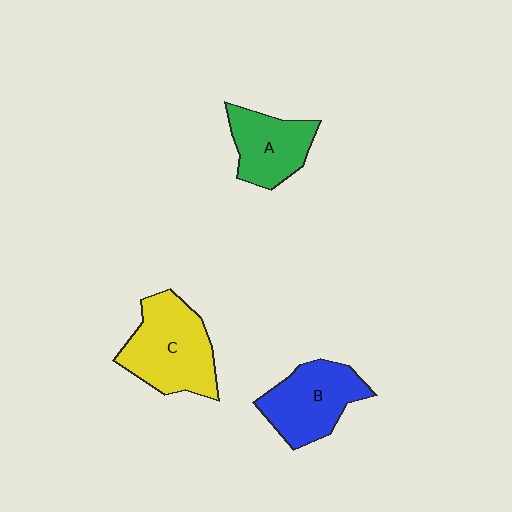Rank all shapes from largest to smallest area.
From largest to smallest: C (yellow), B (blue), A (green).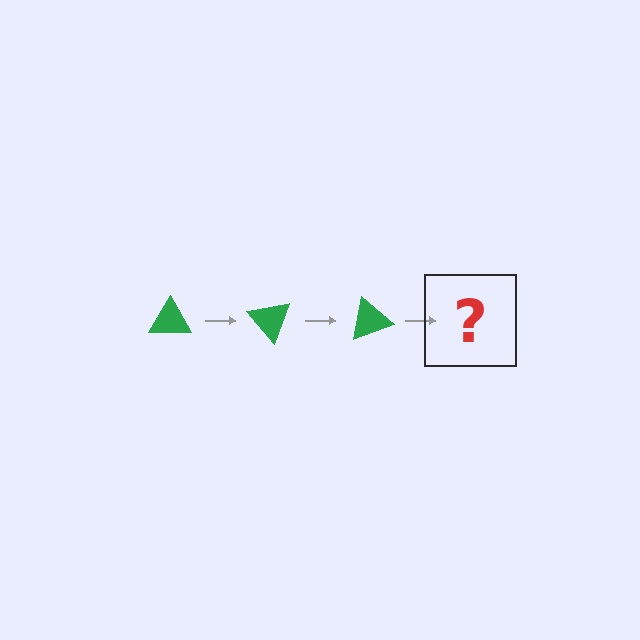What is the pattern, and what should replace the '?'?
The pattern is that the triangle rotates 50 degrees each step. The '?' should be a green triangle rotated 150 degrees.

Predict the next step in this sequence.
The next step is a green triangle rotated 150 degrees.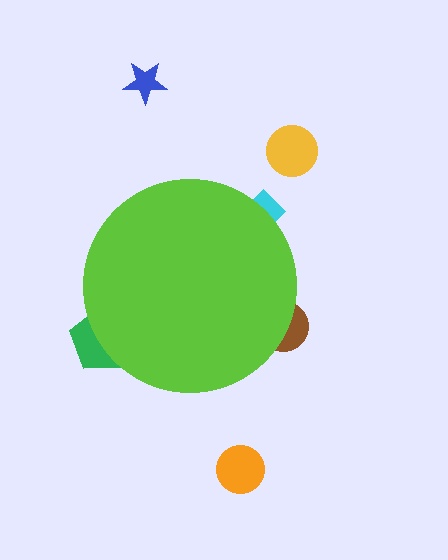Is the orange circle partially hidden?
No, the orange circle is fully visible.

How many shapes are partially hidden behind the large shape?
3 shapes are partially hidden.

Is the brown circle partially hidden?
Yes, the brown circle is partially hidden behind the lime circle.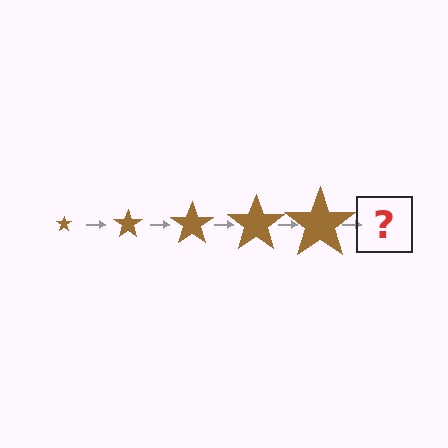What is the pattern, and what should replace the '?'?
The pattern is that the star gets progressively larger each step. The '?' should be a brown star, larger than the previous one.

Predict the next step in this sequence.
The next step is a brown star, larger than the previous one.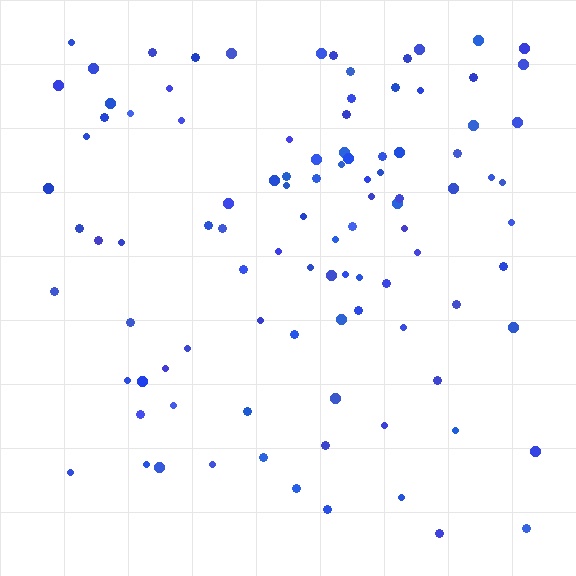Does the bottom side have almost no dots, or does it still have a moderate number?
Still a moderate number, just noticeably fewer than the top.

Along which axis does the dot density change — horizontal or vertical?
Vertical.